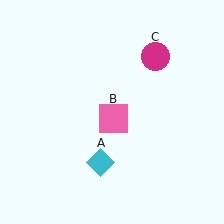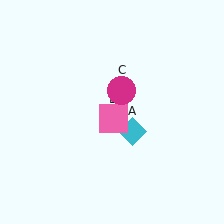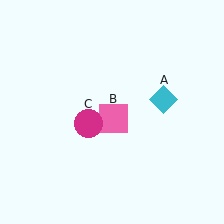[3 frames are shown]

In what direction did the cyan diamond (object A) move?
The cyan diamond (object A) moved up and to the right.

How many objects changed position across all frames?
2 objects changed position: cyan diamond (object A), magenta circle (object C).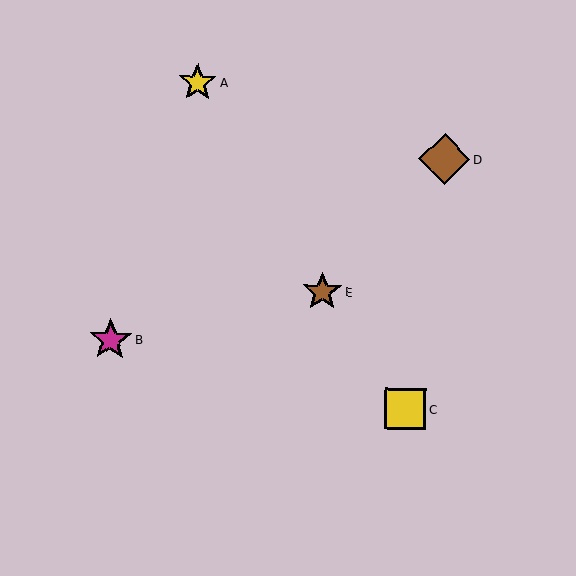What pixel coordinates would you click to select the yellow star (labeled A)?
Click at (198, 82) to select the yellow star A.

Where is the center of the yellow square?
The center of the yellow square is at (405, 409).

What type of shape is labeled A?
Shape A is a yellow star.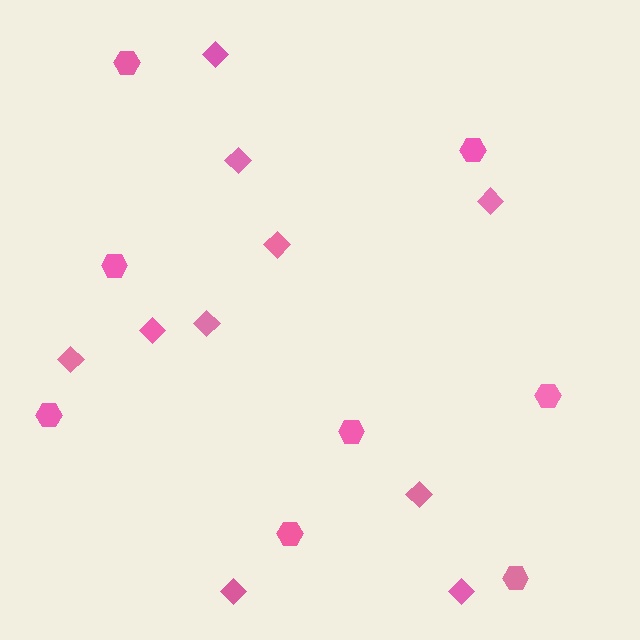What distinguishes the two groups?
There are 2 groups: one group of diamonds (10) and one group of hexagons (8).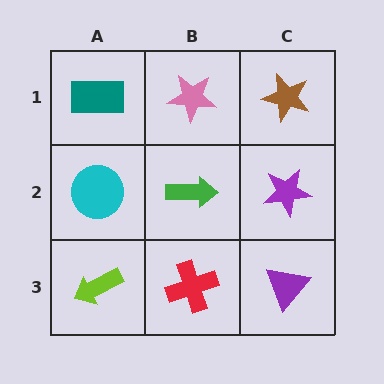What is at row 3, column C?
A purple triangle.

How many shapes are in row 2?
3 shapes.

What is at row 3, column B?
A red cross.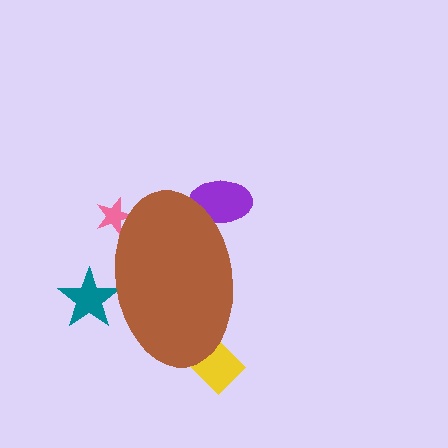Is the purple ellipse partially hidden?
Yes, the purple ellipse is partially hidden behind the brown ellipse.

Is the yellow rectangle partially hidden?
Yes, the yellow rectangle is partially hidden behind the brown ellipse.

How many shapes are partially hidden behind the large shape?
4 shapes are partially hidden.